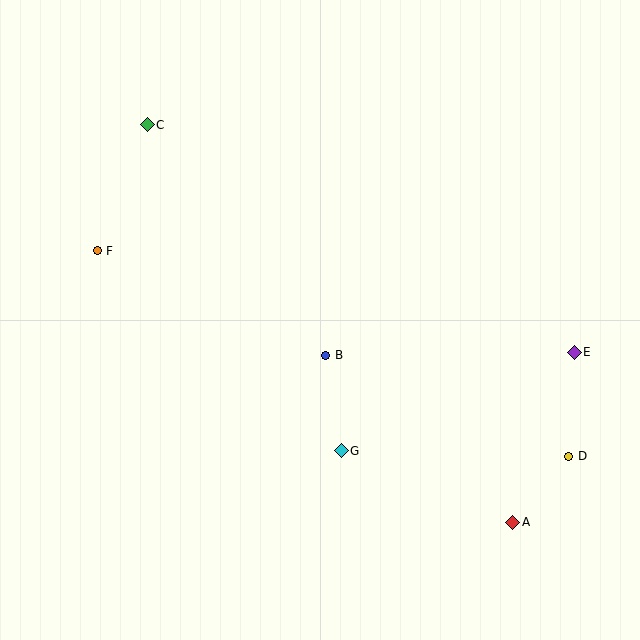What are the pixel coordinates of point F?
Point F is at (97, 251).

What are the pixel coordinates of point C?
Point C is at (147, 125).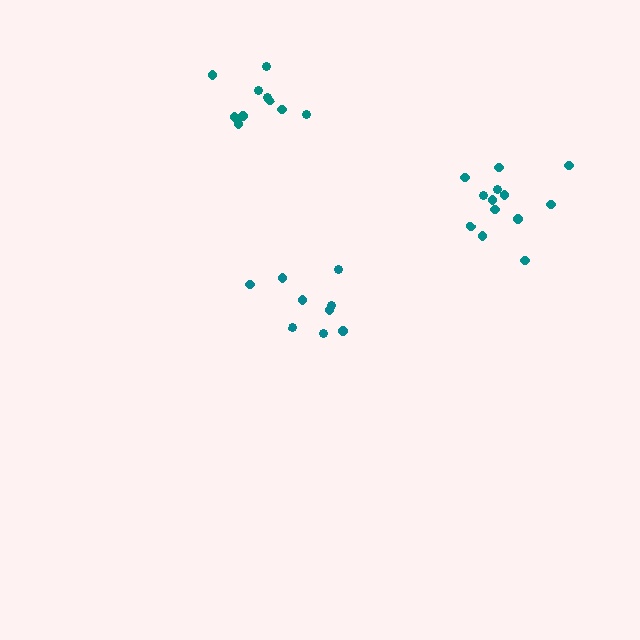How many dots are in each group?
Group 1: 9 dots, Group 2: 13 dots, Group 3: 10 dots (32 total).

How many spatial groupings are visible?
There are 3 spatial groupings.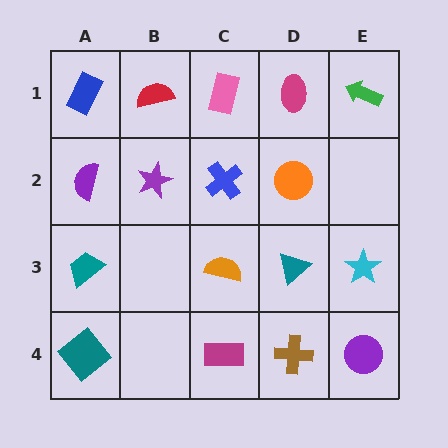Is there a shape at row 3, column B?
No, that cell is empty.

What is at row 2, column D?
An orange circle.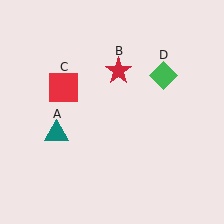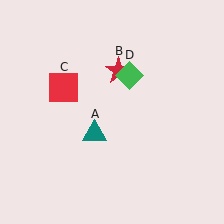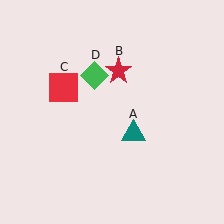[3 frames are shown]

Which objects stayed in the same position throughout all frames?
Red star (object B) and red square (object C) remained stationary.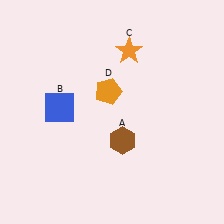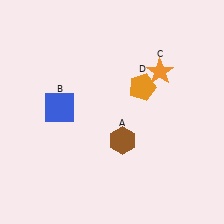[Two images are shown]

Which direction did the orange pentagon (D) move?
The orange pentagon (D) moved right.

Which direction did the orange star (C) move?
The orange star (C) moved right.